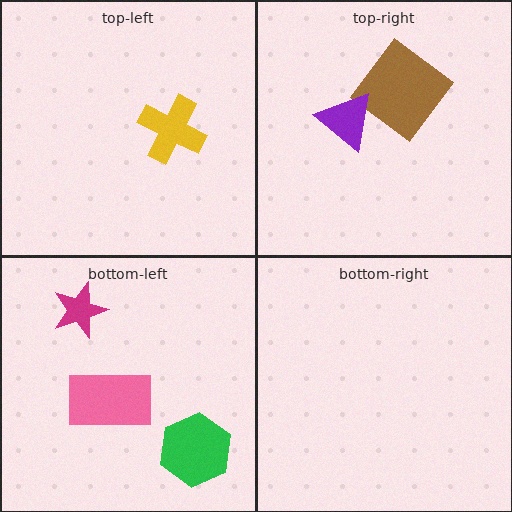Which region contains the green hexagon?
The bottom-left region.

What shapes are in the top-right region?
The brown diamond, the purple triangle.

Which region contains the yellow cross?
The top-left region.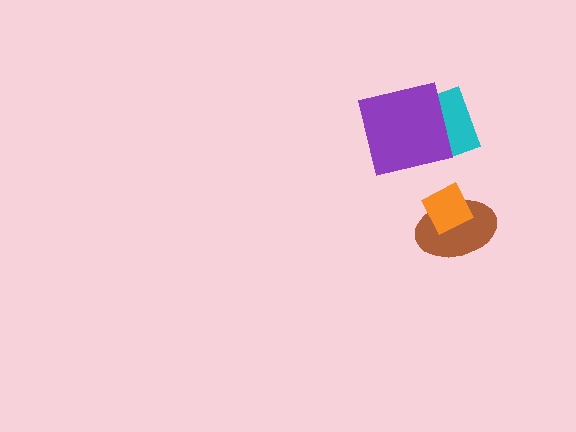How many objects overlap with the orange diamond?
1 object overlaps with the orange diamond.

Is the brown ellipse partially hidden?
Yes, it is partially covered by another shape.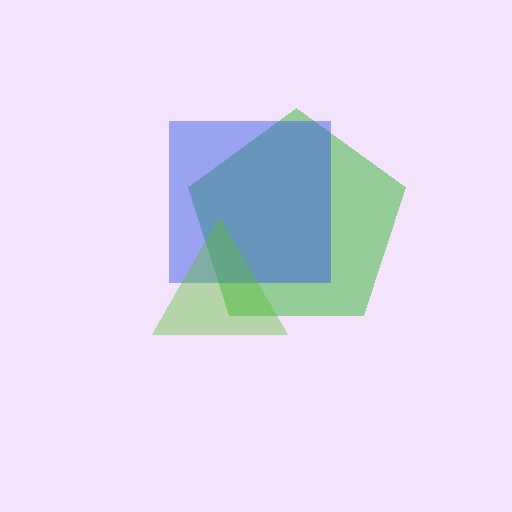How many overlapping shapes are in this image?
There are 3 overlapping shapes in the image.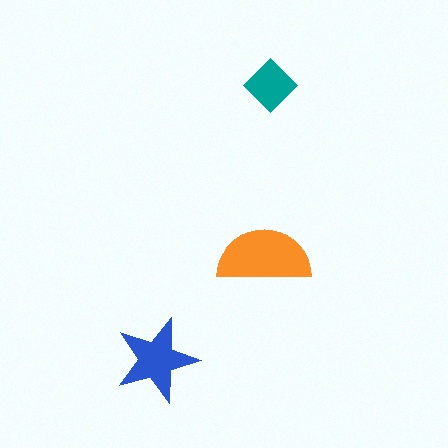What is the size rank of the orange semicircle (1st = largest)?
1st.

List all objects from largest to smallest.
The orange semicircle, the blue star, the teal diamond.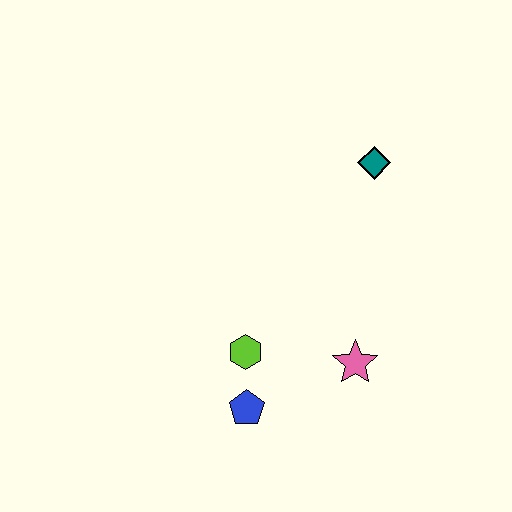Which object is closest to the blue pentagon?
The lime hexagon is closest to the blue pentagon.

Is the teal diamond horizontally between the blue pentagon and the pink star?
No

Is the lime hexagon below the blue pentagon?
No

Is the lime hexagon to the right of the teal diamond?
No